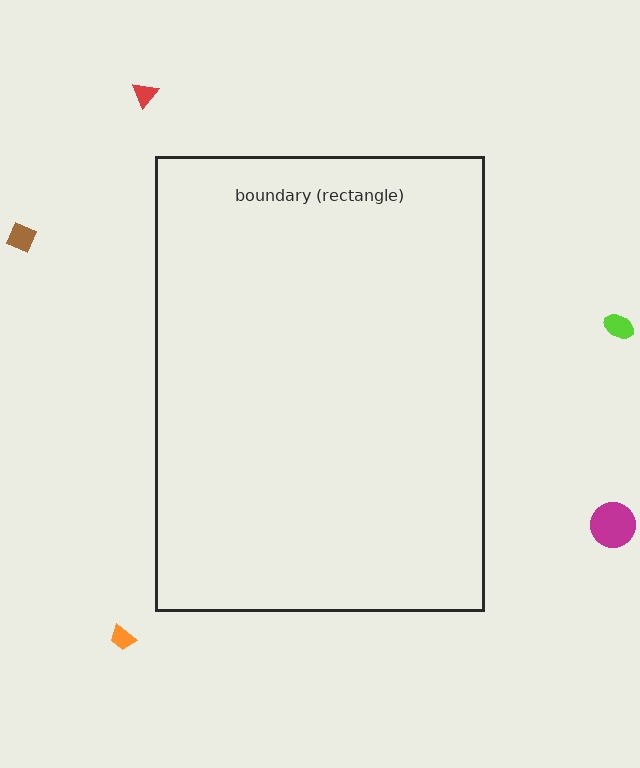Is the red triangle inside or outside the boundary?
Outside.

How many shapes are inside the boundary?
0 inside, 5 outside.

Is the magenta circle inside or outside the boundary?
Outside.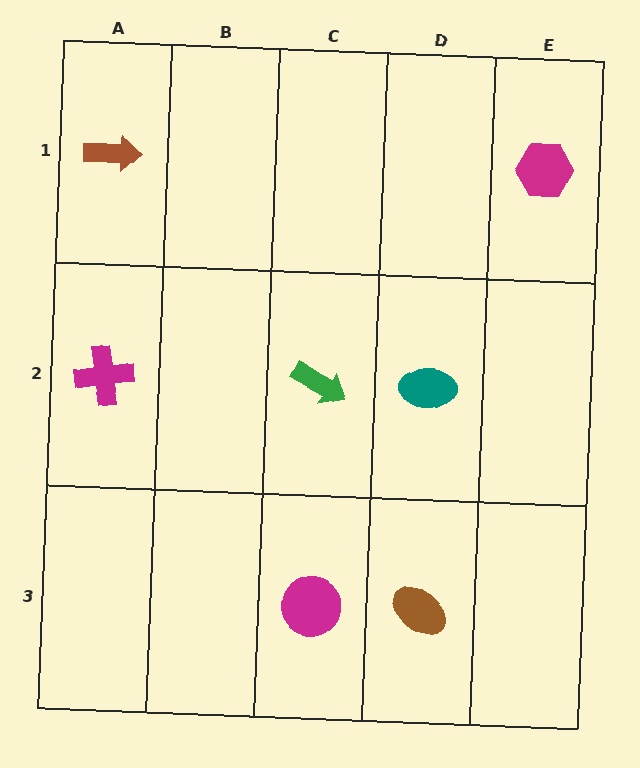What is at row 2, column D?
A teal ellipse.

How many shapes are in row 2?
3 shapes.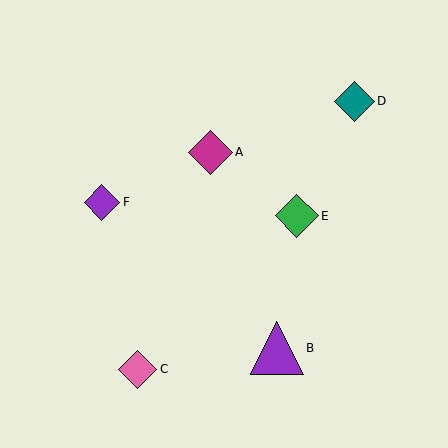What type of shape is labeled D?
Shape D is a teal diamond.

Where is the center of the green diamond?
The center of the green diamond is at (297, 216).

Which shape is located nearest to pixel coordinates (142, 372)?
The pink diamond (labeled C) at (138, 369) is nearest to that location.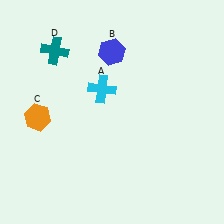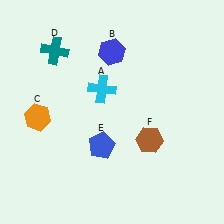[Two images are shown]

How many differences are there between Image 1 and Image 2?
There are 2 differences between the two images.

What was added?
A blue pentagon (E), a brown hexagon (F) were added in Image 2.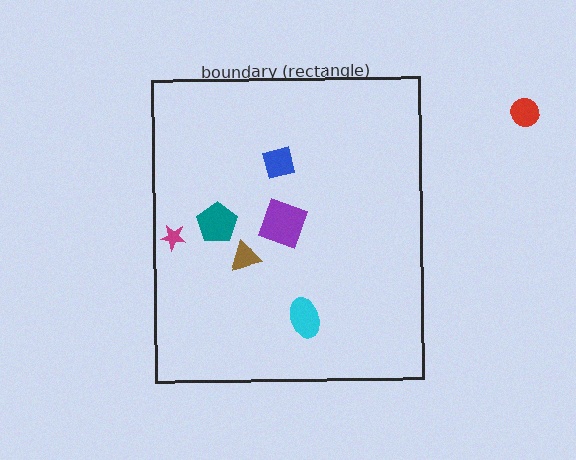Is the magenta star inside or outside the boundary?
Inside.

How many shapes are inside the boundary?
6 inside, 1 outside.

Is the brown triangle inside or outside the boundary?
Inside.